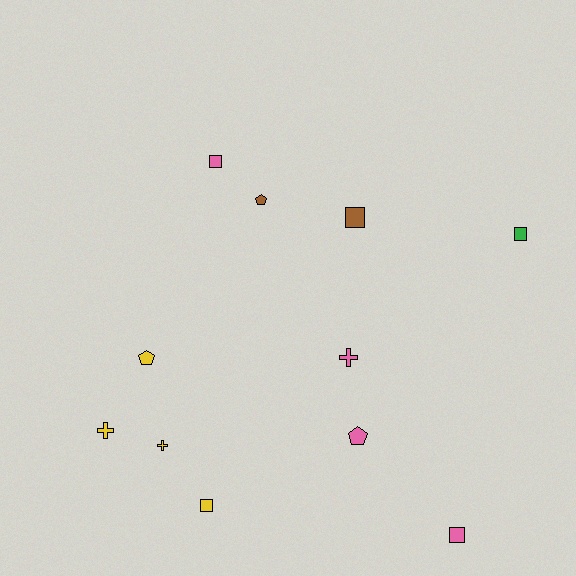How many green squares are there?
There is 1 green square.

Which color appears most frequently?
Pink, with 4 objects.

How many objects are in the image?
There are 11 objects.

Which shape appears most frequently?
Square, with 5 objects.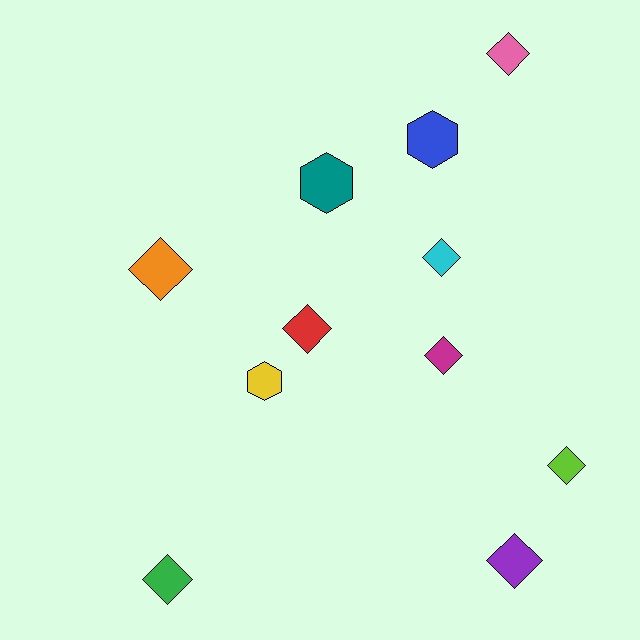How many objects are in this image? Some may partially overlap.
There are 11 objects.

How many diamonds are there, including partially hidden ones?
There are 8 diamonds.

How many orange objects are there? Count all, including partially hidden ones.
There is 1 orange object.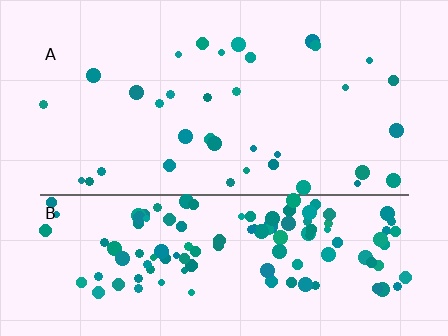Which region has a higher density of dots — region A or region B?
B (the bottom).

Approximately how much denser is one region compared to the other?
Approximately 3.7× — region B over region A.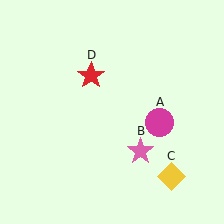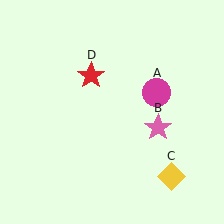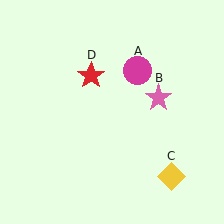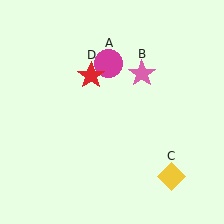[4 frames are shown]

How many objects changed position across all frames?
2 objects changed position: magenta circle (object A), pink star (object B).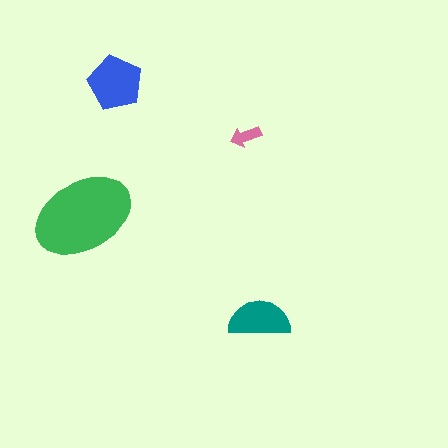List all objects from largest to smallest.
The green ellipse, the blue pentagon, the teal semicircle, the pink arrow.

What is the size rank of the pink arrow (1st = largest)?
4th.